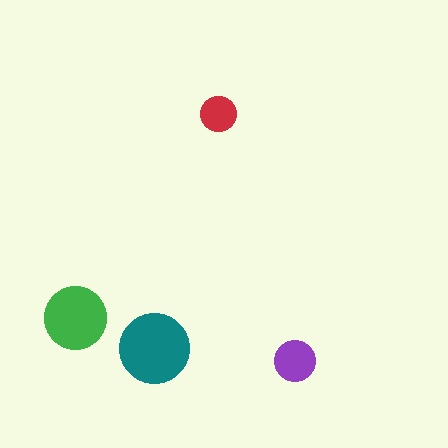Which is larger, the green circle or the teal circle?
The teal one.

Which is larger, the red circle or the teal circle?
The teal one.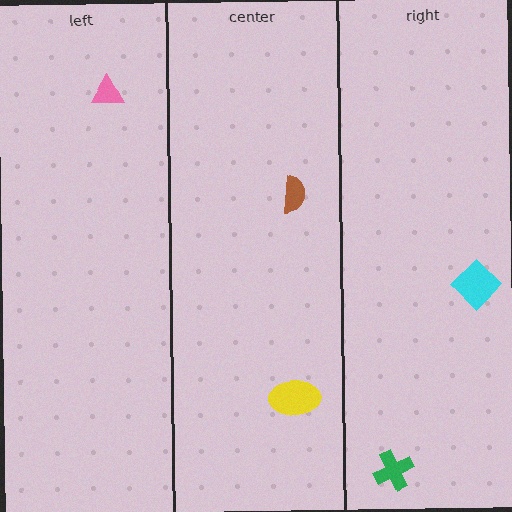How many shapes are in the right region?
2.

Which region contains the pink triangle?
The left region.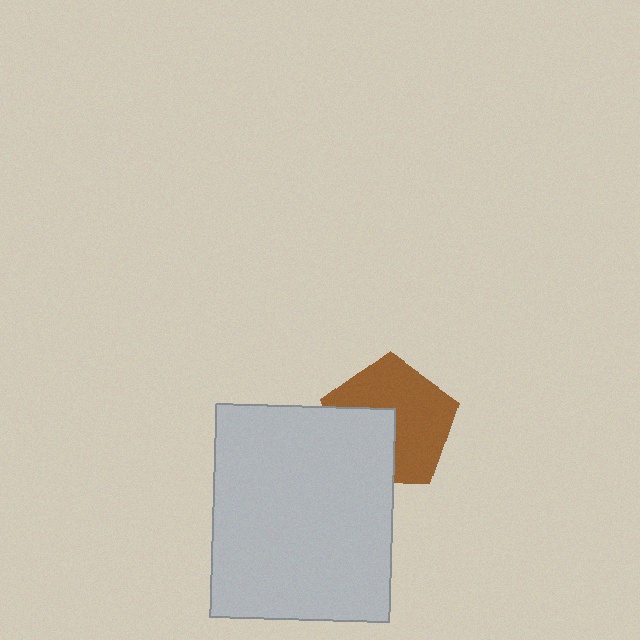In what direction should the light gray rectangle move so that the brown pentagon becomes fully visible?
The light gray rectangle should move toward the lower-left. That is the shortest direction to clear the overlap and leave the brown pentagon fully visible.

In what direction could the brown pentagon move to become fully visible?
The brown pentagon could move toward the upper-right. That would shift it out from behind the light gray rectangle entirely.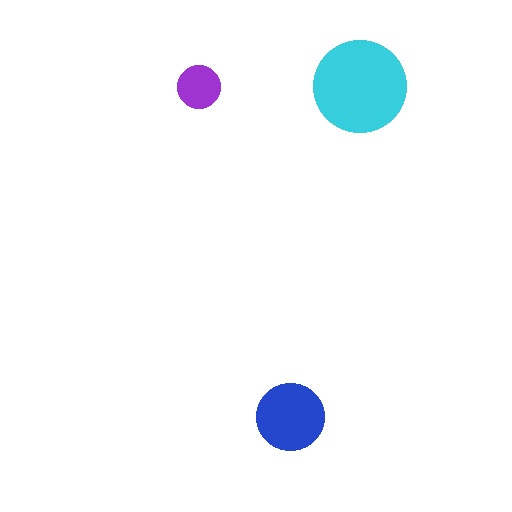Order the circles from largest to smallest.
the cyan one, the blue one, the purple one.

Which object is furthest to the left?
The purple circle is leftmost.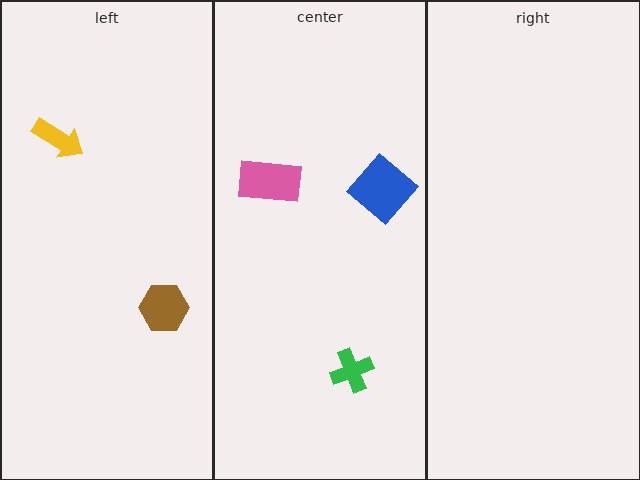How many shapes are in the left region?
2.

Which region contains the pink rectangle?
The center region.